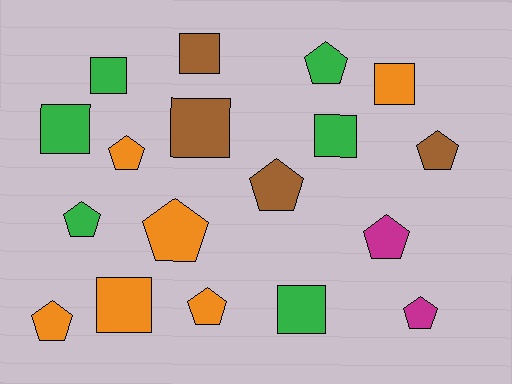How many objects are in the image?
There are 18 objects.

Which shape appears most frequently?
Pentagon, with 10 objects.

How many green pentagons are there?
There are 2 green pentagons.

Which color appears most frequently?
Green, with 6 objects.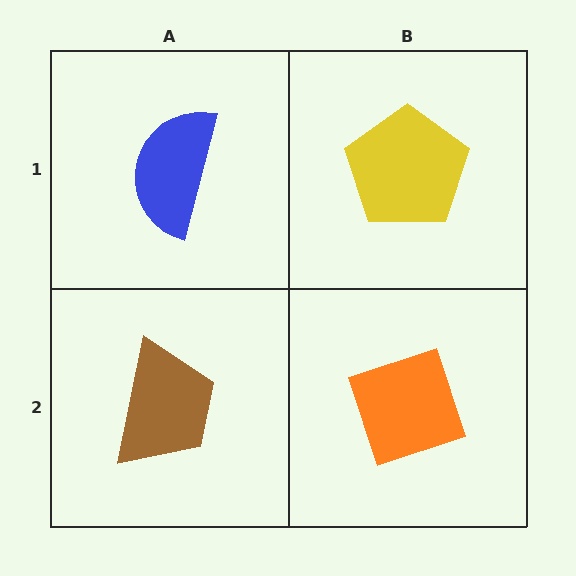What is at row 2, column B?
An orange diamond.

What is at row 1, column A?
A blue semicircle.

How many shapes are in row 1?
2 shapes.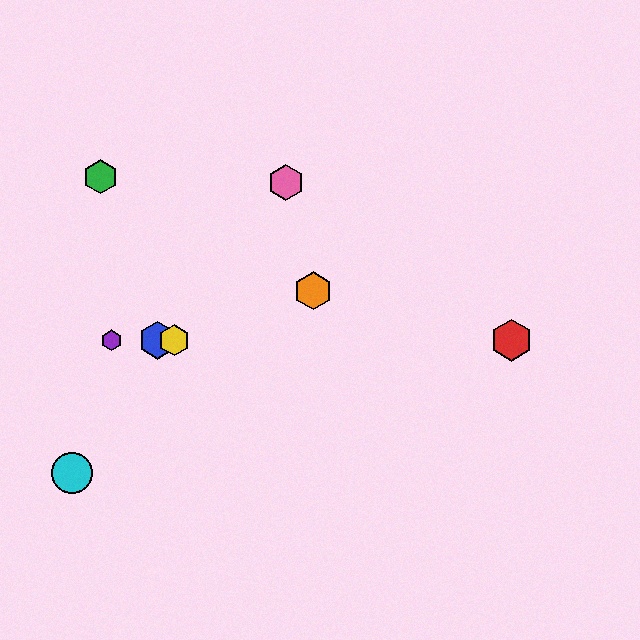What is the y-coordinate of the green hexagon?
The green hexagon is at y≈177.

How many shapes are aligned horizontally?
4 shapes (the red hexagon, the blue hexagon, the yellow hexagon, the purple hexagon) are aligned horizontally.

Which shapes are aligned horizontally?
The red hexagon, the blue hexagon, the yellow hexagon, the purple hexagon are aligned horizontally.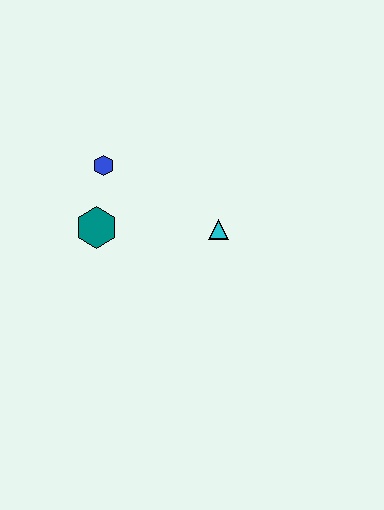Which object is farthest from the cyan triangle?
The blue hexagon is farthest from the cyan triangle.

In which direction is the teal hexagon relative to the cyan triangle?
The teal hexagon is to the left of the cyan triangle.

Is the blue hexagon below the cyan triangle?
No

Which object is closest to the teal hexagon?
The blue hexagon is closest to the teal hexagon.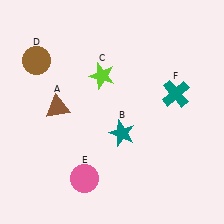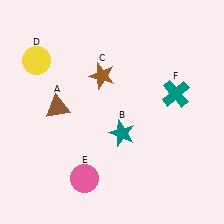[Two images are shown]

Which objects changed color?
C changed from lime to brown. D changed from brown to yellow.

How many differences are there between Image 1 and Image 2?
There are 2 differences between the two images.